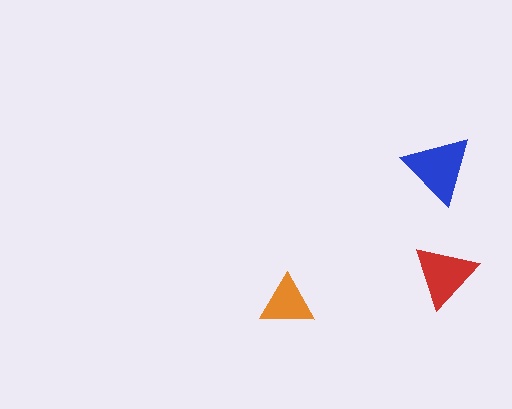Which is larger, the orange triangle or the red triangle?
The red one.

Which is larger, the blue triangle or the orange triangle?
The blue one.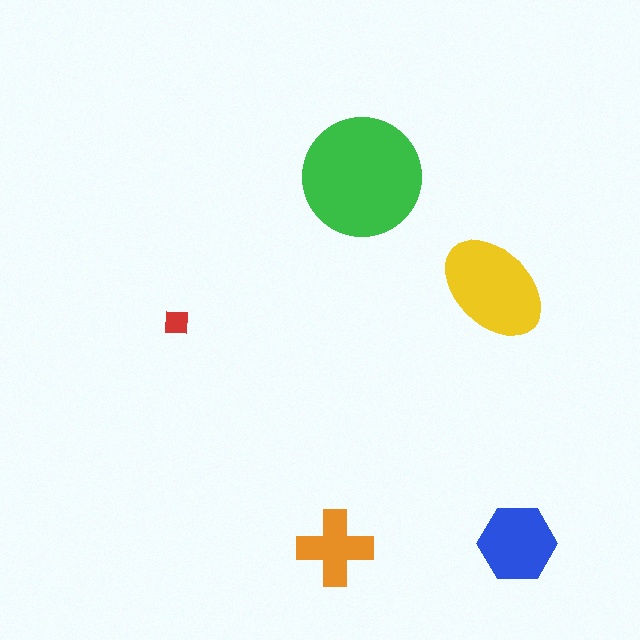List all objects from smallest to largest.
The red square, the orange cross, the blue hexagon, the yellow ellipse, the green circle.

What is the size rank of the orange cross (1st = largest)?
4th.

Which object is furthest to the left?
The red square is leftmost.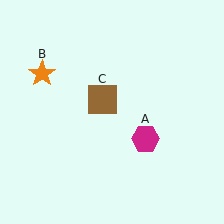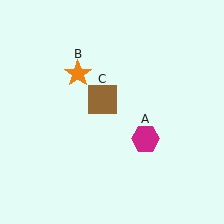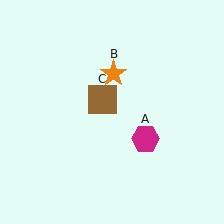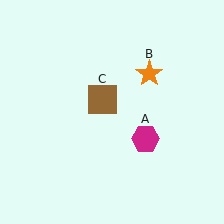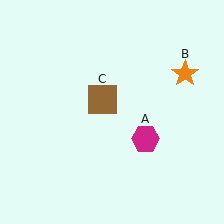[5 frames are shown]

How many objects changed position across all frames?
1 object changed position: orange star (object B).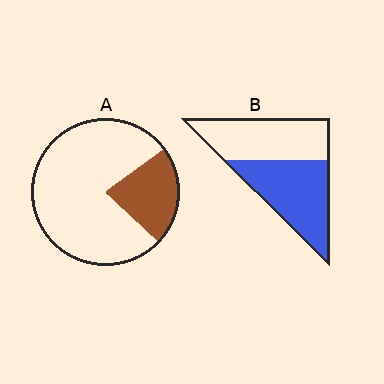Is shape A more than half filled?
No.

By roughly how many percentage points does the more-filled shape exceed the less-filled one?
By roughly 30 percentage points (B over A).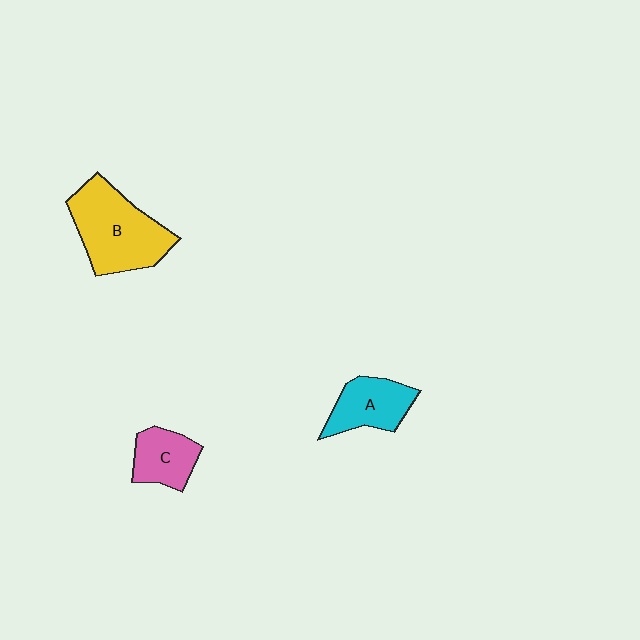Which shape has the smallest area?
Shape C (pink).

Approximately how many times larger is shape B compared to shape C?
Approximately 2.0 times.